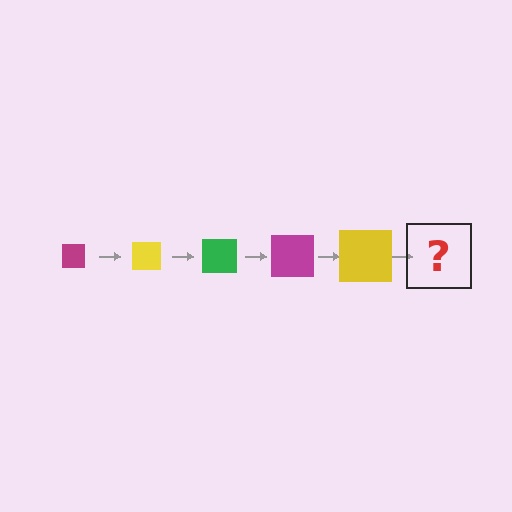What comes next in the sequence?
The next element should be a green square, larger than the previous one.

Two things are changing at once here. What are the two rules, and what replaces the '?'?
The two rules are that the square grows larger each step and the color cycles through magenta, yellow, and green. The '?' should be a green square, larger than the previous one.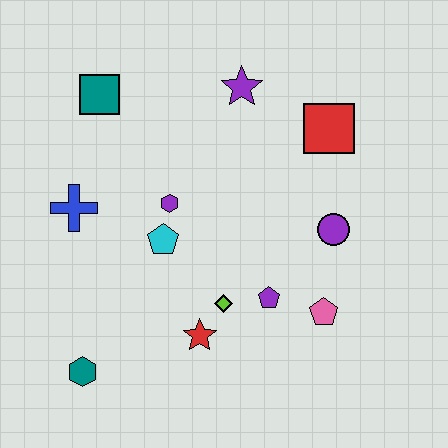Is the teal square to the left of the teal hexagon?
No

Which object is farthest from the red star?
The teal square is farthest from the red star.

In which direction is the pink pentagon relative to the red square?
The pink pentagon is below the red square.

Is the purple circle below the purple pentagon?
No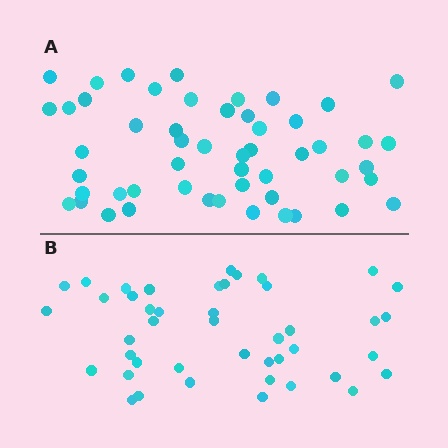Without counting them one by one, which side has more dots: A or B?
Region A (the top region) has more dots.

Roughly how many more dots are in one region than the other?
Region A has roughly 8 or so more dots than region B.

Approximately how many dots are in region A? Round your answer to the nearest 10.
About 50 dots. (The exact count is 52, which rounds to 50.)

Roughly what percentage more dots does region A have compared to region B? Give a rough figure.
About 20% more.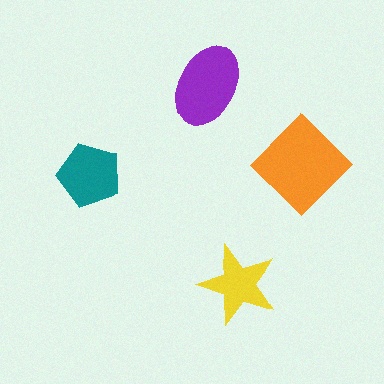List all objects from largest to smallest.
The orange diamond, the purple ellipse, the teal pentagon, the yellow star.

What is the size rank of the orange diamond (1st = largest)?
1st.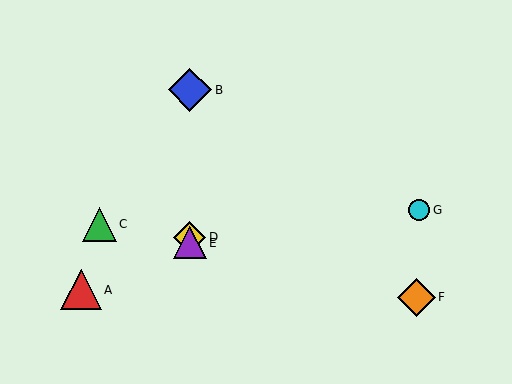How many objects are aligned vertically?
3 objects (B, D, E) are aligned vertically.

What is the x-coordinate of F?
Object F is at x≈416.